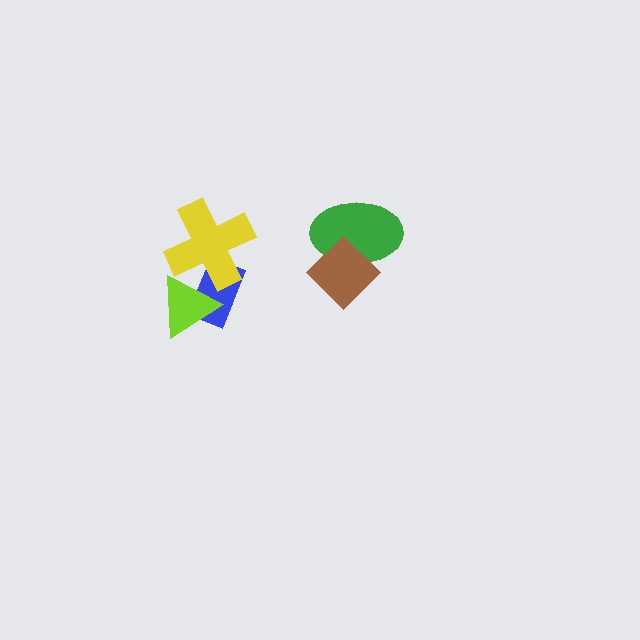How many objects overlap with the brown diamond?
1 object overlaps with the brown diamond.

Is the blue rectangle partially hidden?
Yes, it is partially covered by another shape.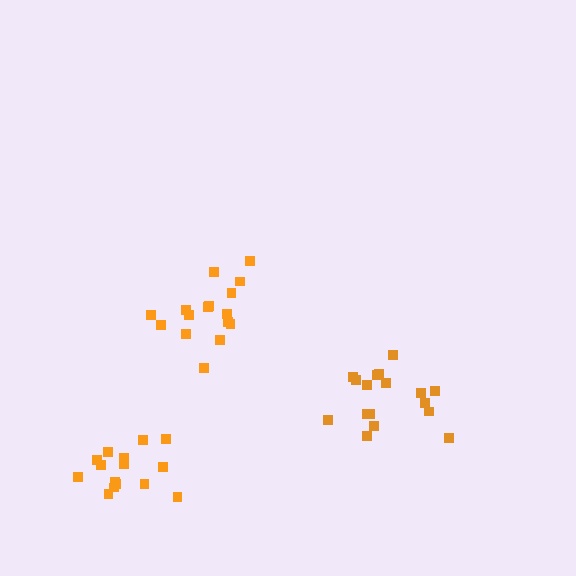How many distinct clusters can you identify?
There are 3 distinct clusters.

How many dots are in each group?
Group 1: 17 dots, Group 2: 15 dots, Group 3: 16 dots (48 total).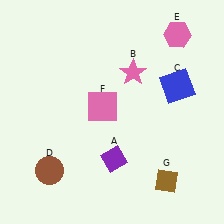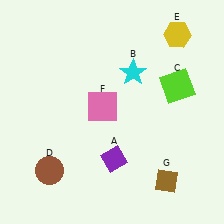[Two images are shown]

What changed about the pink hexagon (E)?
In Image 1, E is pink. In Image 2, it changed to yellow.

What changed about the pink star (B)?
In Image 1, B is pink. In Image 2, it changed to cyan.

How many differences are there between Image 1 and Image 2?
There are 3 differences between the two images.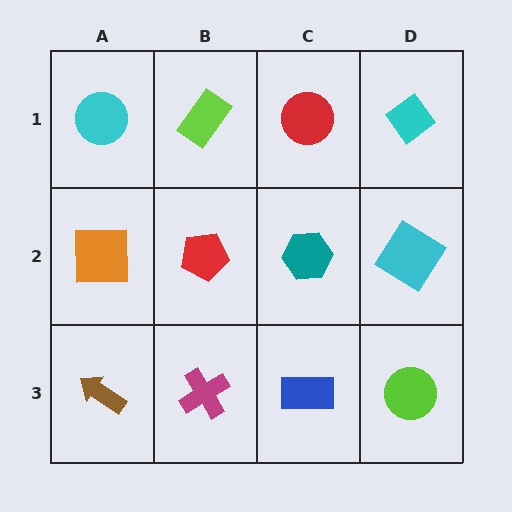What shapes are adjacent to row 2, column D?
A cyan diamond (row 1, column D), a lime circle (row 3, column D), a teal hexagon (row 2, column C).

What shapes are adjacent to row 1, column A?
An orange square (row 2, column A), a lime rectangle (row 1, column B).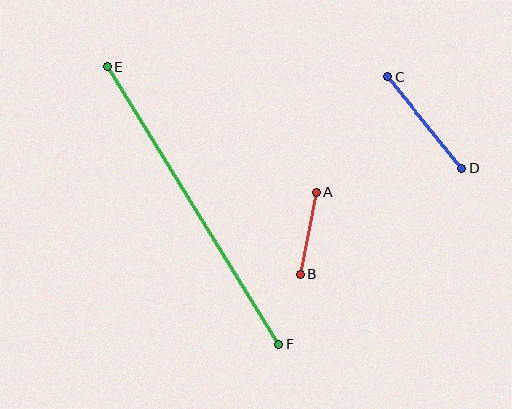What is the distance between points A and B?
The distance is approximately 84 pixels.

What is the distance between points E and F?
The distance is approximately 326 pixels.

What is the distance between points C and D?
The distance is approximately 117 pixels.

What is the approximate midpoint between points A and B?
The midpoint is at approximately (308, 233) pixels.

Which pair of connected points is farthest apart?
Points E and F are farthest apart.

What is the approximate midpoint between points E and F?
The midpoint is at approximately (193, 205) pixels.